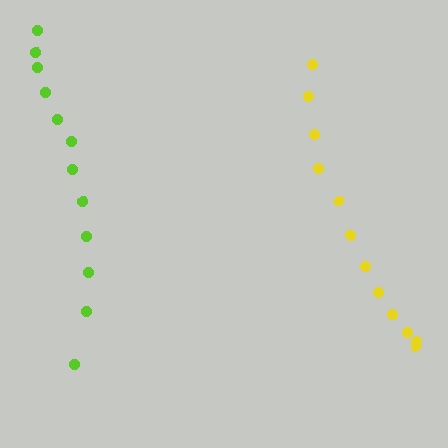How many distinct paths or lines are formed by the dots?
There are 2 distinct paths.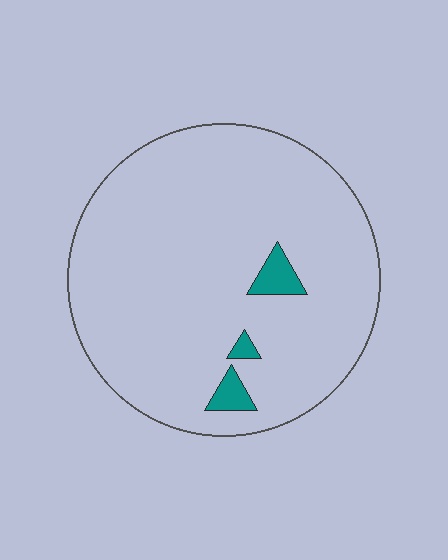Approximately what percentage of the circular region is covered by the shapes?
Approximately 5%.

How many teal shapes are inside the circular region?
3.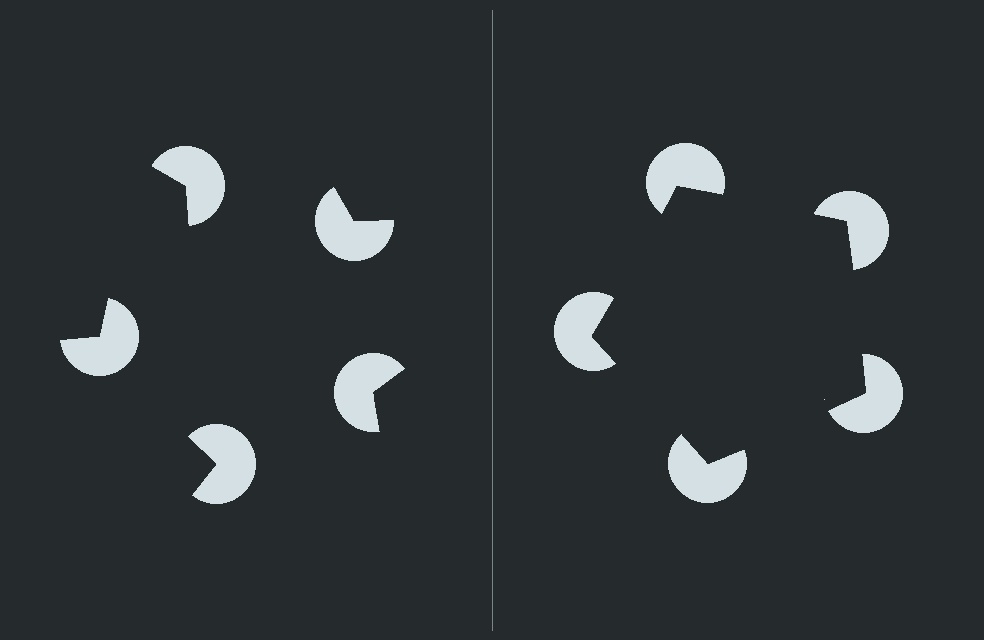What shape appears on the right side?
An illusory pentagon.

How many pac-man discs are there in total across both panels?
10 — 5 on each side.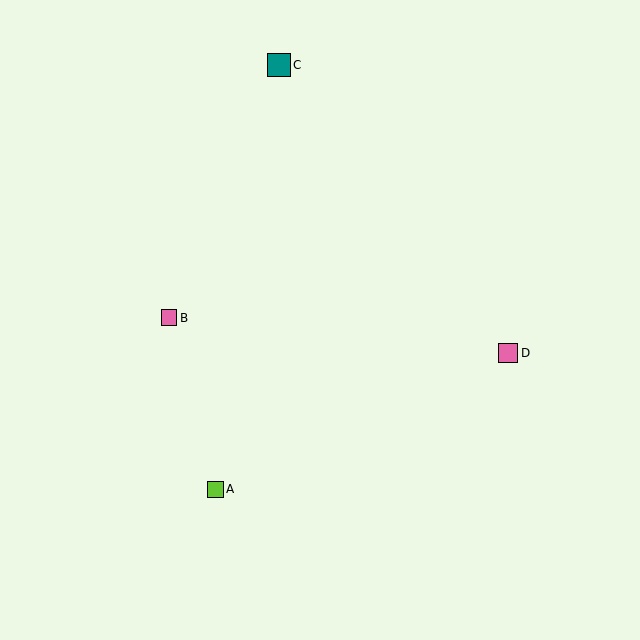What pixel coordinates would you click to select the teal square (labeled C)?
Click at (279, 65) to select the teal square C.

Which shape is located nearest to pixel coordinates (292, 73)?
The teal square (labeled C) at (279, 65) is nearest to that location.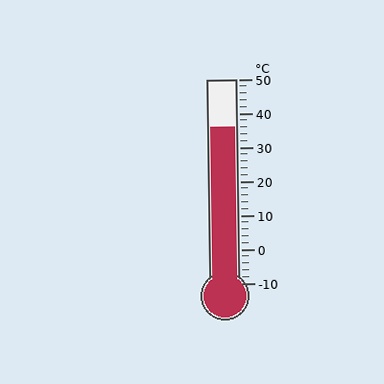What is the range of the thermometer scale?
The thermometer scale ranges from -10°C to 50°C.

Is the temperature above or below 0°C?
The temperature is above 0°C.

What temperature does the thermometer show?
The thermometer shows approximately 36°C.